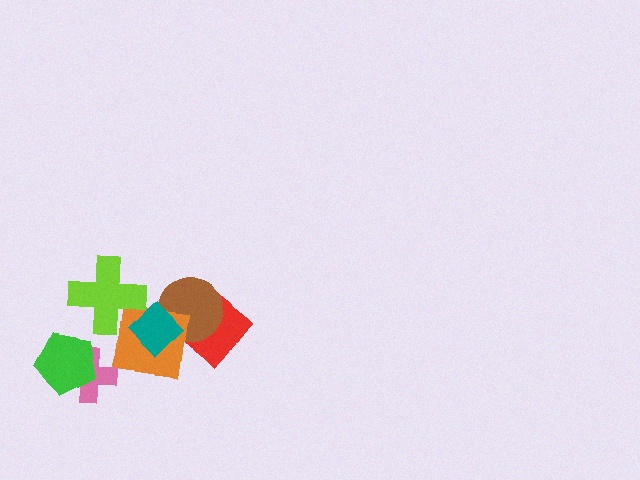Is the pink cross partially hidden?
Yes, it is partially covered by another shape.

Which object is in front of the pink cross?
The green pentagon is in front of the pink cross.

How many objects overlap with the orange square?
4 objects overlap with the orange square.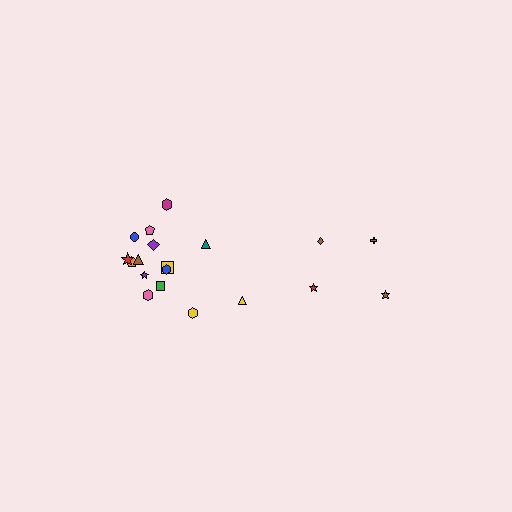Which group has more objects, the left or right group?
The left group.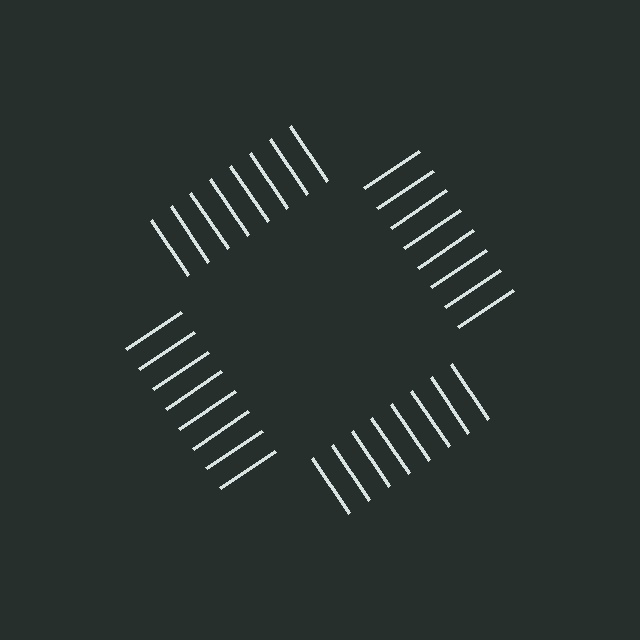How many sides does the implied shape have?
4 sides — the line-ends trace a square.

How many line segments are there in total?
32 — 8 along each of the 4 edges.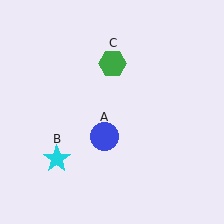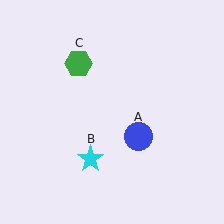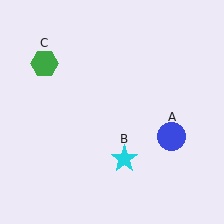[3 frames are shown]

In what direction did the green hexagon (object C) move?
The green hexagon (object C) moved left.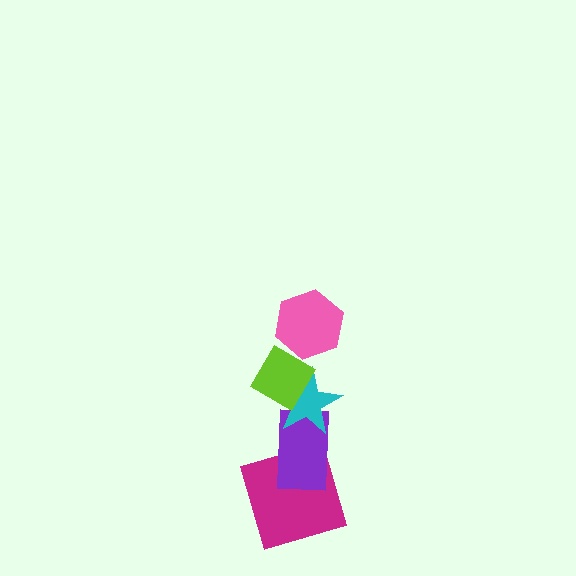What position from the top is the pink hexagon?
The pink hexagon is 1st from the top.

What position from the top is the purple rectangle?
The purple rectangle is 4th from the top.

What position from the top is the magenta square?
The magenta square is 5th from the top.